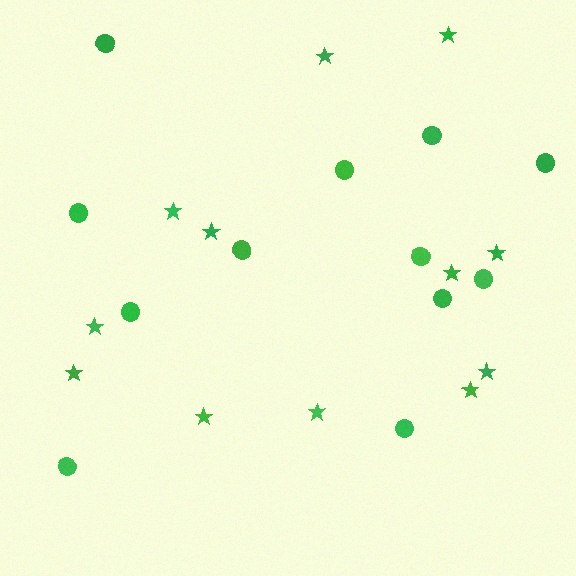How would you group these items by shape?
There are 2 groups: one group of circles (12) and one group of stars (12).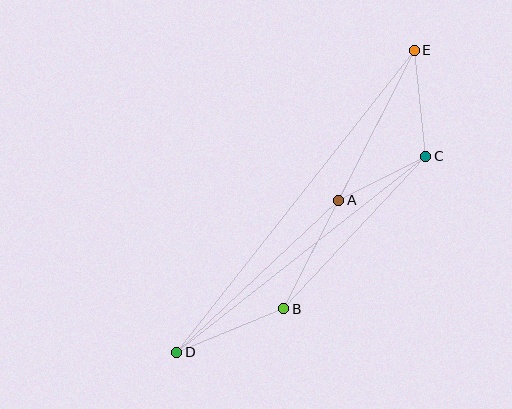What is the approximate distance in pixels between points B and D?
The distance between B and D is approximately 116 pixels.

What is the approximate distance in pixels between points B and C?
The distance between B and C is approximately 208 pixels.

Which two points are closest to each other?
Points A and C are closest to each other.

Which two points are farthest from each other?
Points D and E are farthest from each other.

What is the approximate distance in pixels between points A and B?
The distance between A and B is approximately 122 pixels.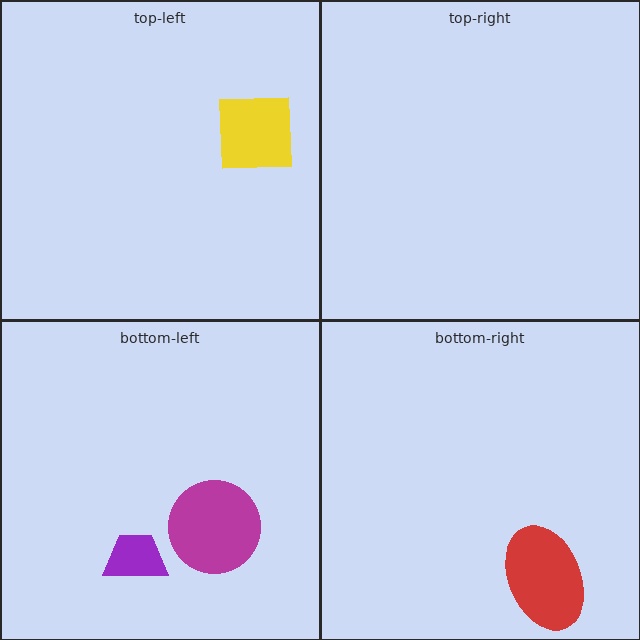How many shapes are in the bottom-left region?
2.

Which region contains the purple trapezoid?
The bottom-left region.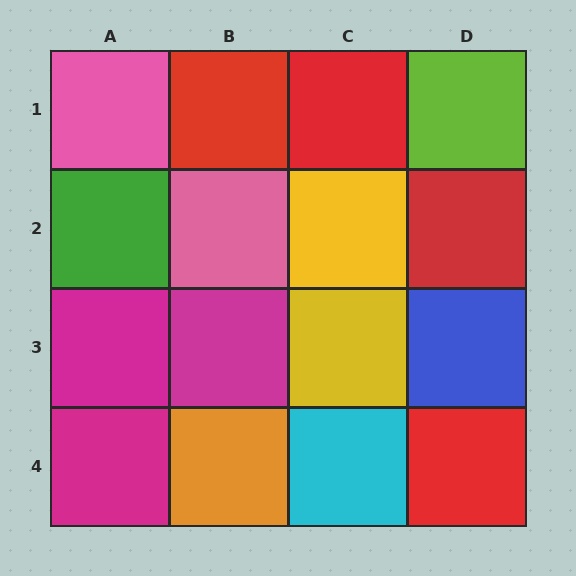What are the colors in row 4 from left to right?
Magenta, orange, cyan, red.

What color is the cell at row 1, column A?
Pink.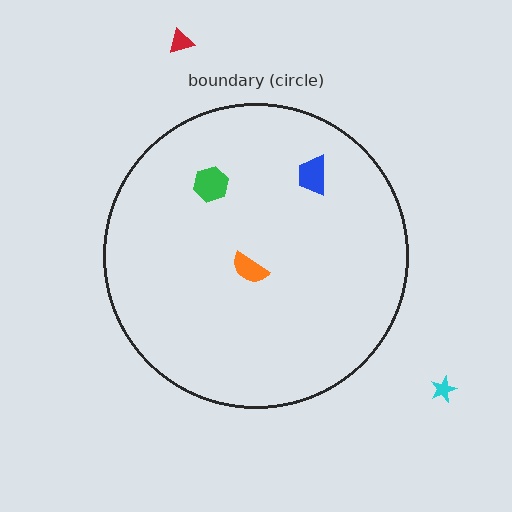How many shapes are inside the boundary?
3 inside, 2 outside.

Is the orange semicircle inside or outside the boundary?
Inside.